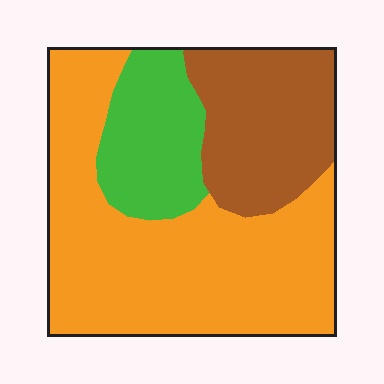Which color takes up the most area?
Orange, at roughly 55%.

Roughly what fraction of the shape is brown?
Brown takes up about one quarter (1/4) of the shape.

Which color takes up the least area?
Green, at roughly 20%.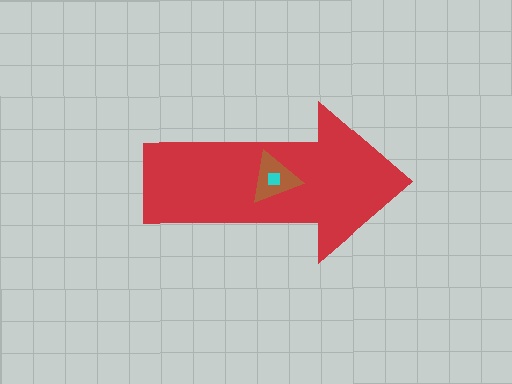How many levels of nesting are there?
3.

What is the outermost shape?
The red arrow.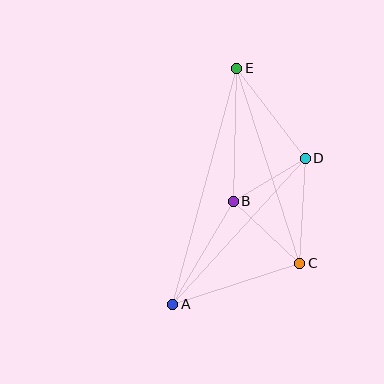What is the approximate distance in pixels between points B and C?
The distance between B and C is approximately 91 pixels.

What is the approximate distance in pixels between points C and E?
The distance between C and E is approximately 205 pixels.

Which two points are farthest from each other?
Points A and E are farthest from each other.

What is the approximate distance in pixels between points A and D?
The distance between A and D is approximately 197 pixels.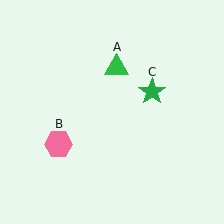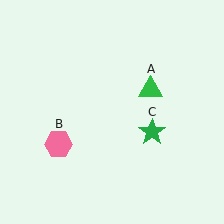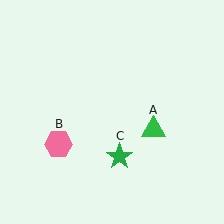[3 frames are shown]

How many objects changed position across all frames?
2 objects changed position: green triangle (object A), green star (object C).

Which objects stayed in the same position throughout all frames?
Pink hexagon (object B) remained stationary.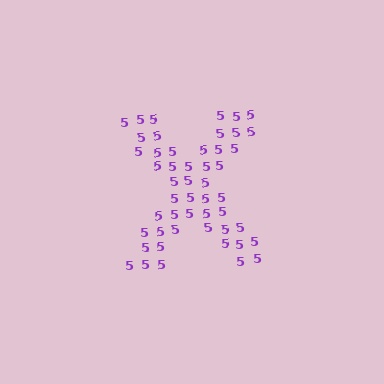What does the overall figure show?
The overall figure shows the letter X.